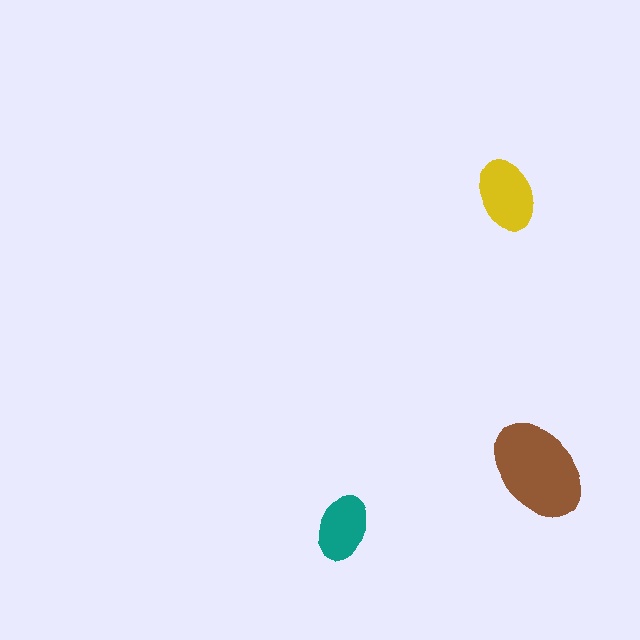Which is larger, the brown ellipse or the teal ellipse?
The brown one.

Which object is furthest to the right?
The brown ellipse is rightmost.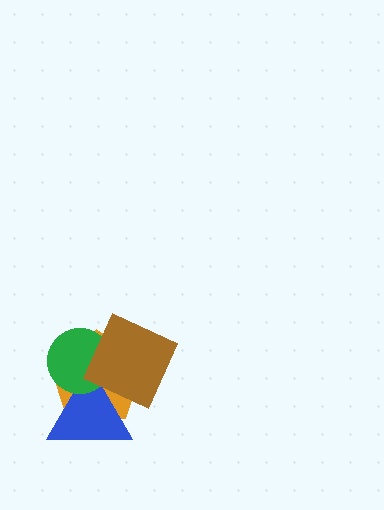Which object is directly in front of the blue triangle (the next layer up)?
The green circle is directly in front of the blue triangle.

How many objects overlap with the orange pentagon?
3 objects overlap with the orange pentagon.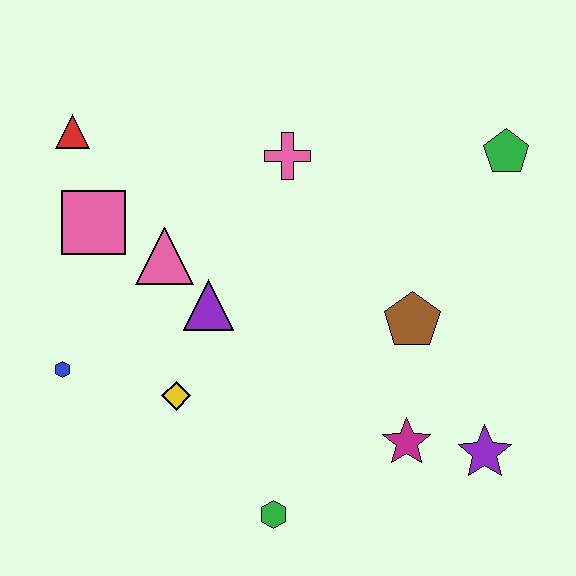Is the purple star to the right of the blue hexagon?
Yes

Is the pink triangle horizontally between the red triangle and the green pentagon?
Yes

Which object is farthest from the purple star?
The red triangle is farthest from the purple star.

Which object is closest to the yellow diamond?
The purple triangle is closest to the yellow diamond.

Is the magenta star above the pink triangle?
No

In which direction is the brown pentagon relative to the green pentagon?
The brown pentagon is below the green pentagon.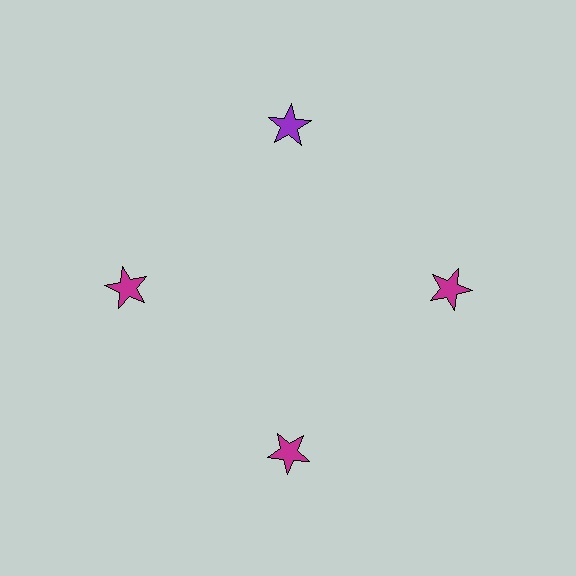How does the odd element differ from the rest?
It has a different color: purple instead of magenta.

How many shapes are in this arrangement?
There are 4 shapes arranged in a ring pattern.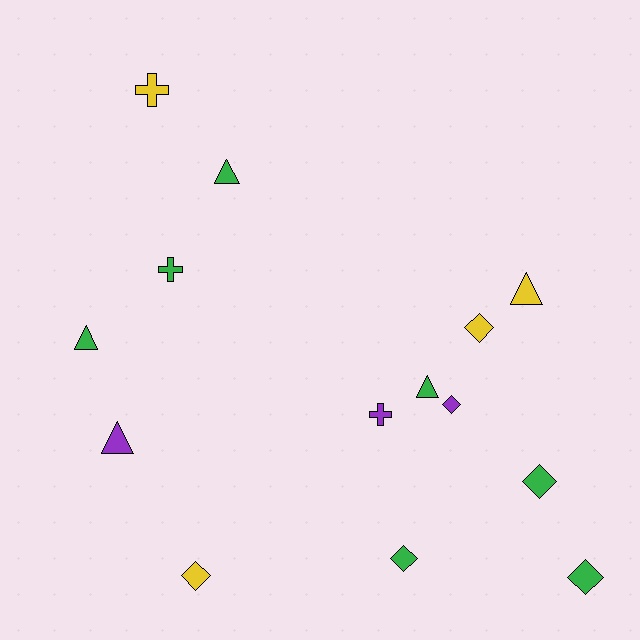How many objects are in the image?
There are 14 objects.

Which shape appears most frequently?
Diamond, with 6 objects.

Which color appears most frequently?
Green, with 7 objects.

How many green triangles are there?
There are 3 green triangles.